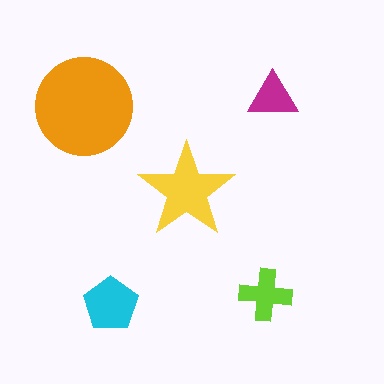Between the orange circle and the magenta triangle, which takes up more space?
The orange circle.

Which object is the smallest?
The magenta triangle.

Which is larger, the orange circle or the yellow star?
The orange circle.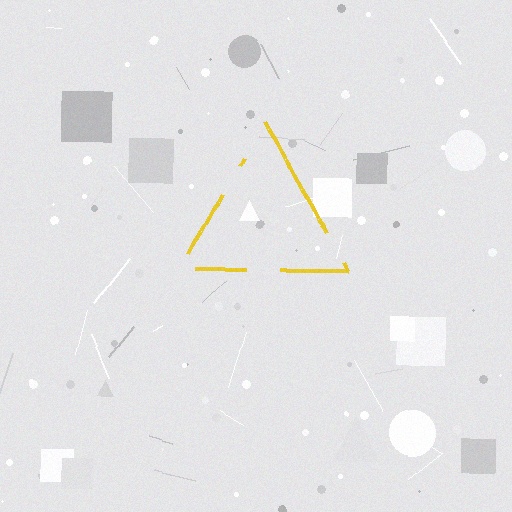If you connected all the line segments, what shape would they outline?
They would outline a triangle.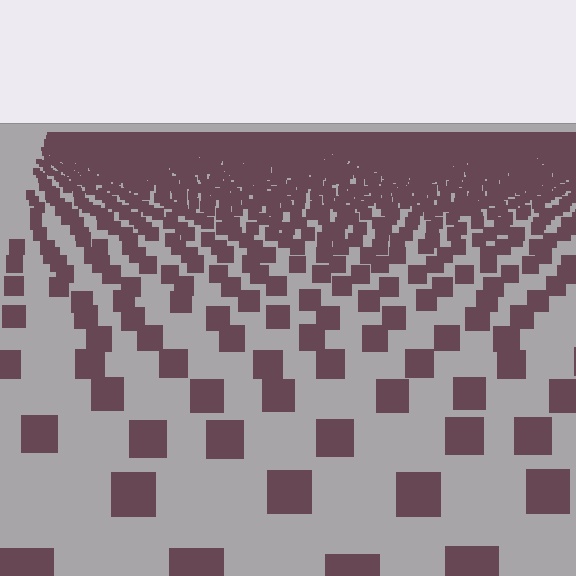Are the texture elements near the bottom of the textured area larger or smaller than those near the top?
Larger. Near the bottom, elements are closer to the viewer and appear at a bigger on-screen size.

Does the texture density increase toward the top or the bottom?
Density increases toward the top.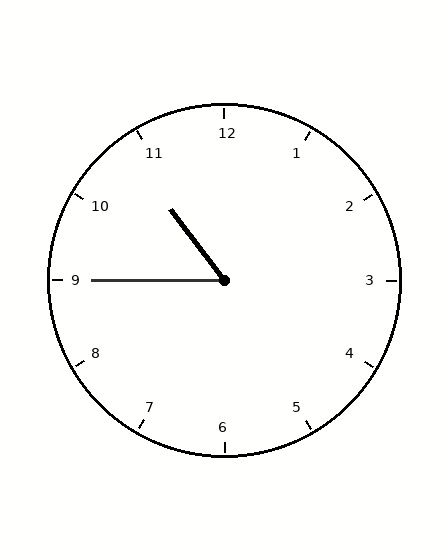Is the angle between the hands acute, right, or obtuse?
It is acute.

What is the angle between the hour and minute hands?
Approximately 52 degrees.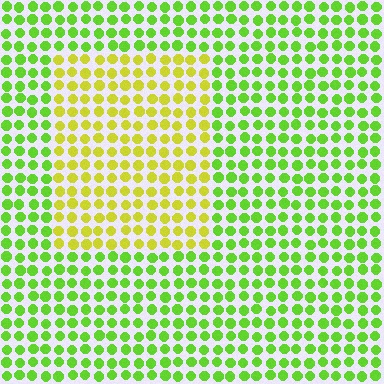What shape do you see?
I see a rectangle.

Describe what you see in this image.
The image is filled with small lime elements in a uniform arrangement. A rectangle-shaped region is visible where the elements are tinted to a slightly different hue, forming a subtle color boundary.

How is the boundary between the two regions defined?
The boundary is defined purely by a slight shift in hue (about 38 degrees). Spacing, size, and orientation are identical on both sides.